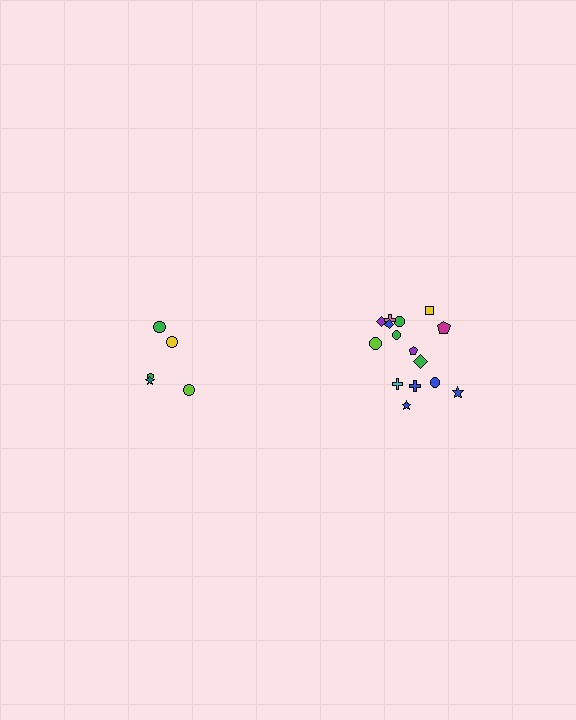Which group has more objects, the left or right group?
The right group.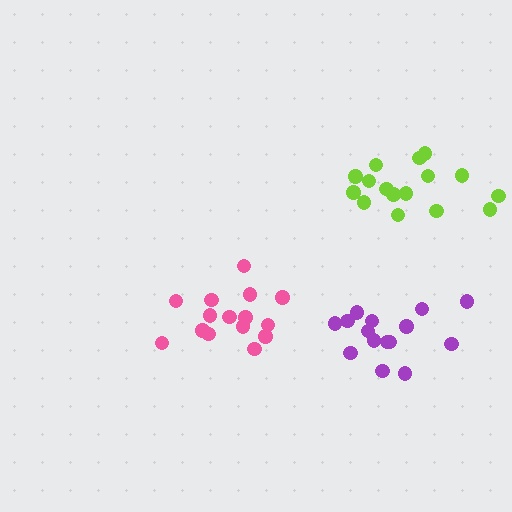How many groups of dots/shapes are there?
There are 3 groups.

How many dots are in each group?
Group 1: 16 dots, Group 2: 15 dots, Group 3: 16 dots (47 total).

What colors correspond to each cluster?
The clusters are colored: lime, purple, pink.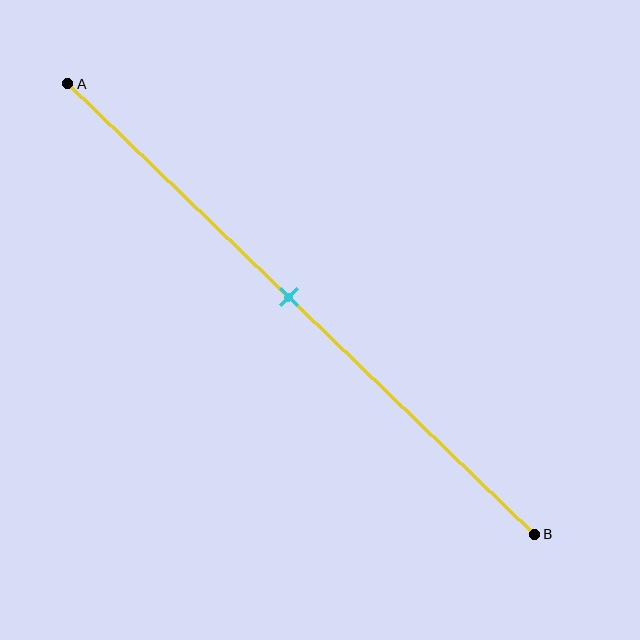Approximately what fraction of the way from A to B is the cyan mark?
The cyan mark is approximately 45% of the way from A to B.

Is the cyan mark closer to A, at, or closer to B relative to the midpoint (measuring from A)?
The cyan mark is approximately at the midpoint of segment AB.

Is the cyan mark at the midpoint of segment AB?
Yes, the mark is approximately at the midpoint.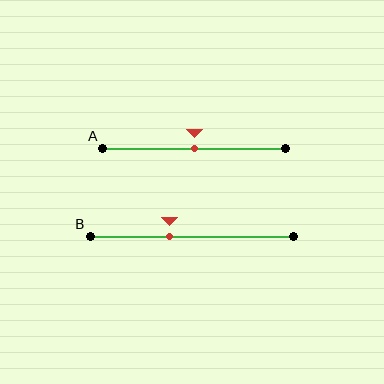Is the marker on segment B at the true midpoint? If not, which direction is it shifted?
No, the marker on segment B is shifted to the left by about 11% of the segment length.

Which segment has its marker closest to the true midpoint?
Segment A has its marker closest to the true midpoint.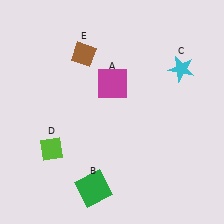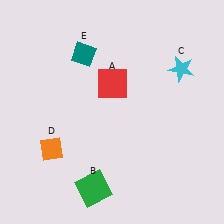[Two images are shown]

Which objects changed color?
A changed from magenta to red. D changed from lime to orange. E changed from brown to teal.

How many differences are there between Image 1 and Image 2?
There are 3 differences between the two images.